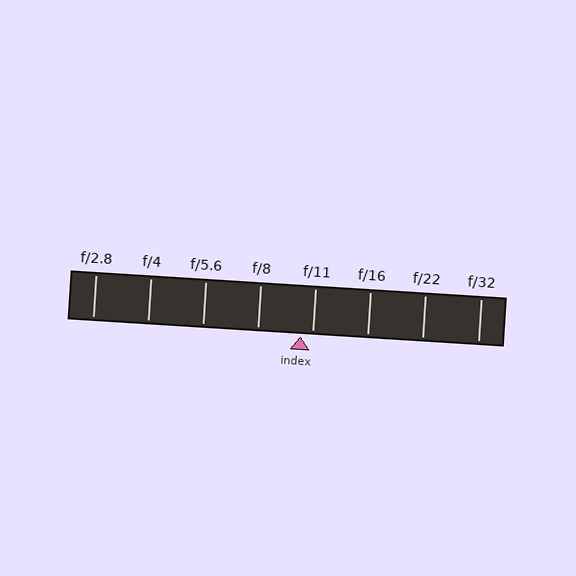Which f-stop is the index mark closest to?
The index mark is closest to f/11.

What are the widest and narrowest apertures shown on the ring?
The widest aperture shown is f/2.8 and the narrowest is f/32.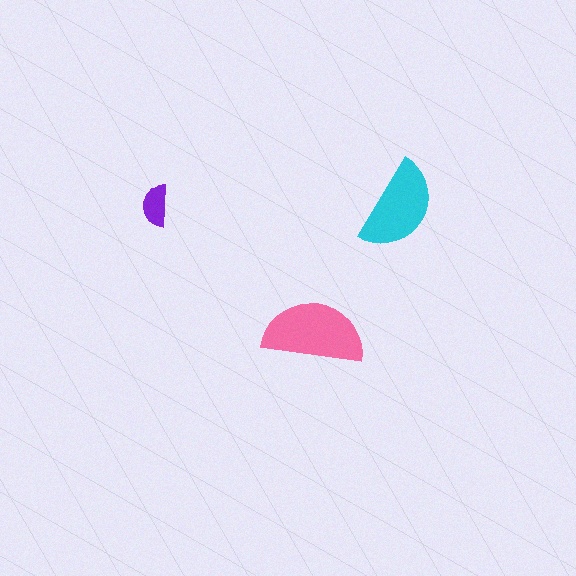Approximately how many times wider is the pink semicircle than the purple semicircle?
About 2.5 times wider.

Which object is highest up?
The purple semicircle is topmost.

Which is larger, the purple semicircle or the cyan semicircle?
The cyan one.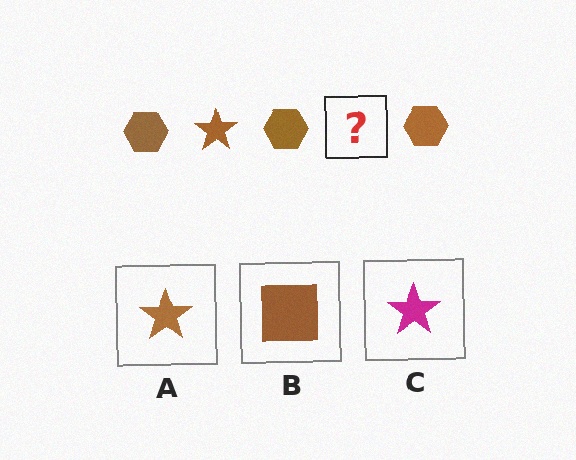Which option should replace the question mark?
Option A.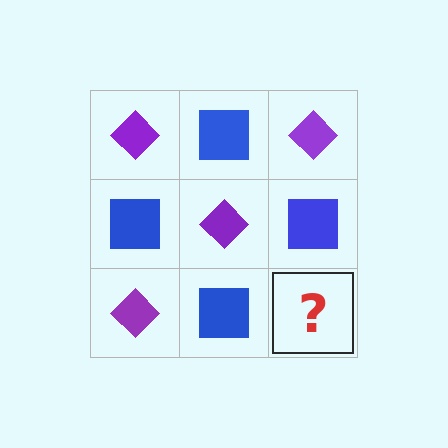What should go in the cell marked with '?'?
The missing cell should contain a purple diamond.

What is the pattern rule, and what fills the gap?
The rule is that it alternates purple diamond and blue square in a checkerboard pattern. The gap should be filled with a purple diamond.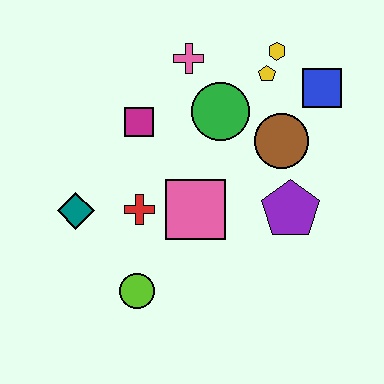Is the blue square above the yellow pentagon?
No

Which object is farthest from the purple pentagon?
The teal diamond is farthest from the purple pentagon.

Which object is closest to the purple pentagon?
The brown circle is closest to the purple pentagon.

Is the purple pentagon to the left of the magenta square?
No